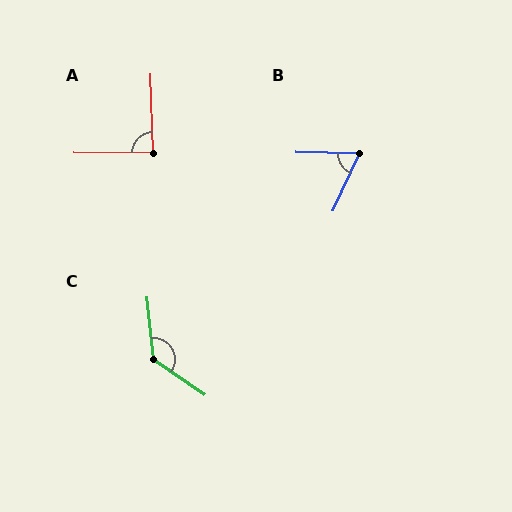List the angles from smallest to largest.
B (67°), A (88°), C (131°).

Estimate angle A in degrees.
Approximately 88 degrees.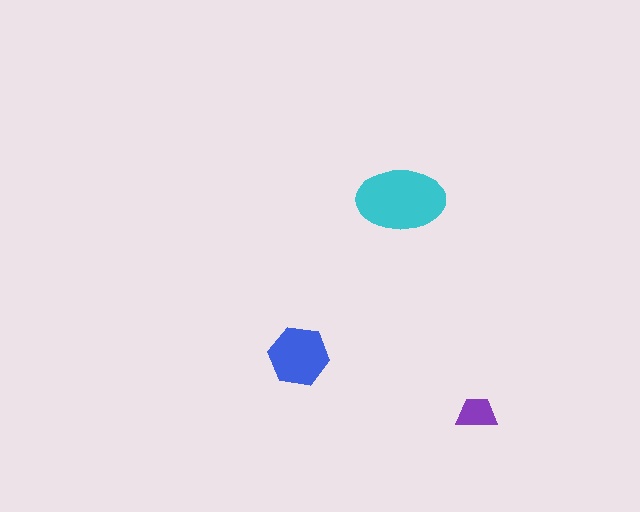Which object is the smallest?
The purple trapezoid.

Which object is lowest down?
The purple trapezoid is bottommost.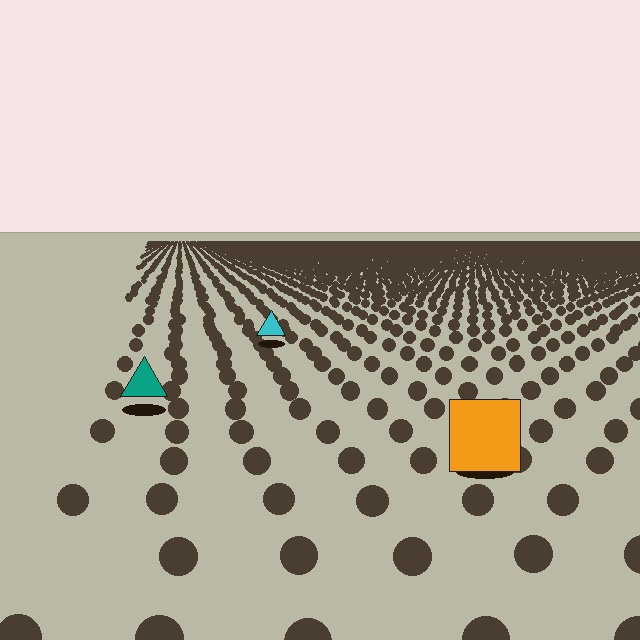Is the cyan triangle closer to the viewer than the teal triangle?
No. The teal triangle is closer — you can tell from the texture gradient: the ground texture is coarser near it.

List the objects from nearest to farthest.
From nearest to farthest: the orange square, the teal triangle, the cyan triangle.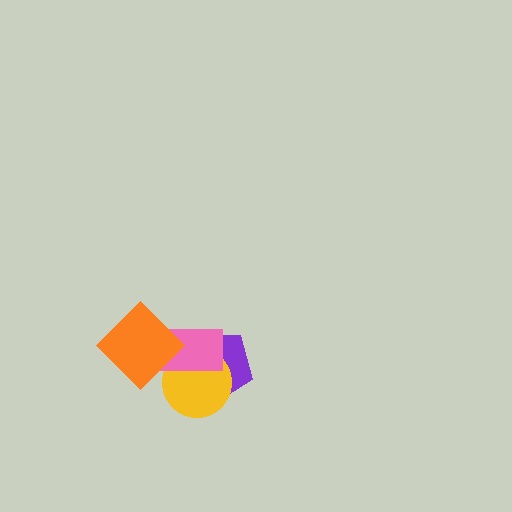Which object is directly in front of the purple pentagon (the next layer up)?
The yellow circle is directly in front of the purple pentagon.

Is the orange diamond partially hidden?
No, no other shape covers it.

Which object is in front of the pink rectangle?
The orange diamond is in front of the pink rectangle.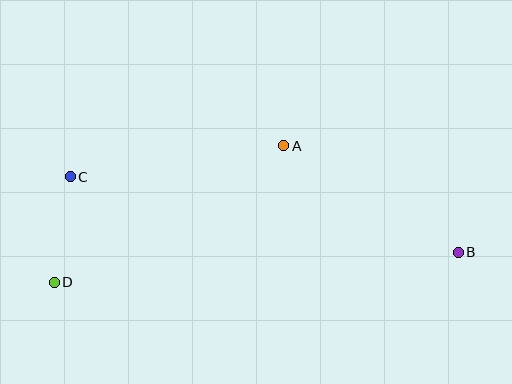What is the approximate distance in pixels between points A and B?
The distance between A and B is approximately 204 pixels.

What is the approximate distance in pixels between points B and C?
The distance between B and C is approximately 395 pixels.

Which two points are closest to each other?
Points C and D are closest to each other.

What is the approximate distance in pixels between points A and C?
The distance between A and C is approximately 216 pixels.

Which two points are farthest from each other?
Points B and D are farthest from each other.